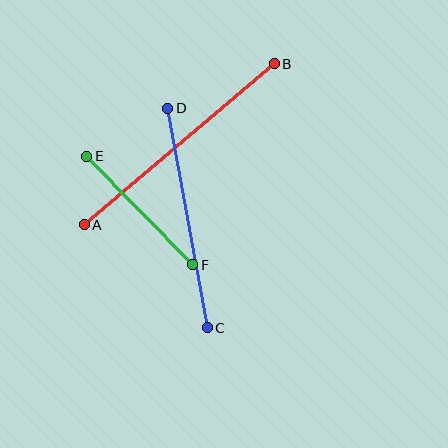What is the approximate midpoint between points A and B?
The midpoint is at approximately (179, 144) pixels.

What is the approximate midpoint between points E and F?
The midpoint is at approximately (140, 210) pixels.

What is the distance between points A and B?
The distance is approximately 249 pixels.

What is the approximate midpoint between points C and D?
The midpoint is at approximately (188, 218) pixels.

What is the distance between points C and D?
The distance is approximately 223 pixels.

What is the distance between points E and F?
The distance is approximately 152 pixels.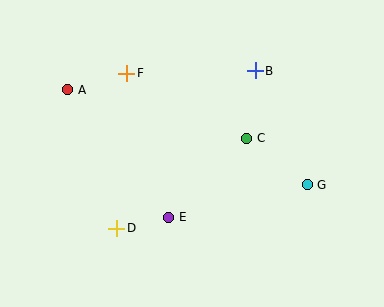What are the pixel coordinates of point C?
Point C is at (247, 138).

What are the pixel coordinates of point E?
Point E is at (169, 217).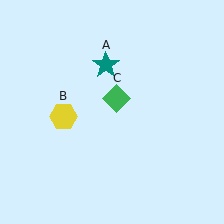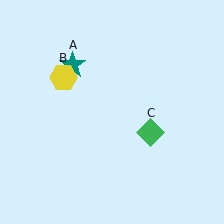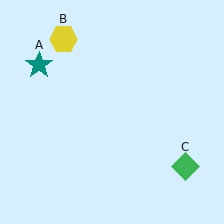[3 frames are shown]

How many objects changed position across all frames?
3 objects changed position: teal star (object A), yellow hexagon (object B), green diamond (object C).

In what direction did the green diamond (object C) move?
The green diamond (object C) moved down and to the right.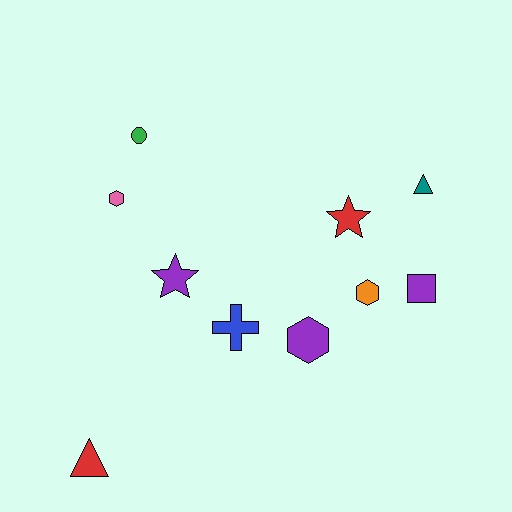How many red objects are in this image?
There are 2 red objects.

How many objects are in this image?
There are 10 objects.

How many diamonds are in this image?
There are no diamonds.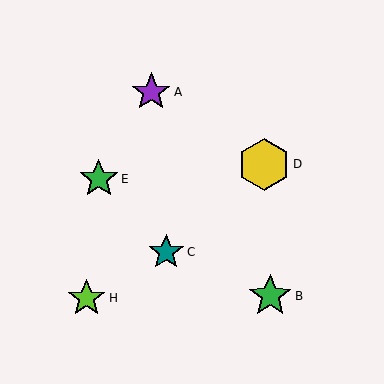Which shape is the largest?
The yellow hexagon (labeled D) is the largest.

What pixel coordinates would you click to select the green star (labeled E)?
Click at (99, 179) to select the green star E.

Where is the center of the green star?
The center of the green star is at (99, 179).